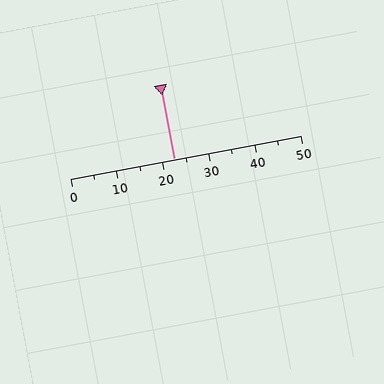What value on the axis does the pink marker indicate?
The marker indicates approximately 22.5.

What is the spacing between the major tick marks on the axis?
The major ticks are spaced 10 apart.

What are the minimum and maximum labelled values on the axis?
The axis runs from 0 to 50.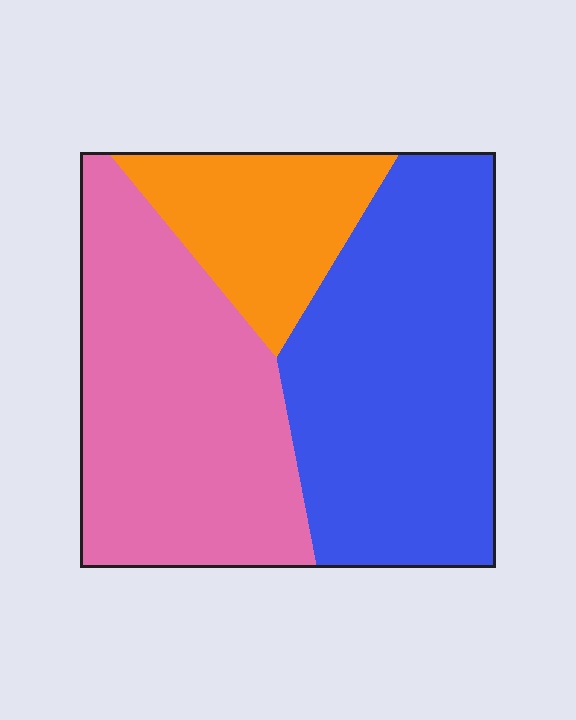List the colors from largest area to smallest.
From largest to smallest: blue, pink, orange.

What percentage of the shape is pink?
Pink covers about 40% of the shape.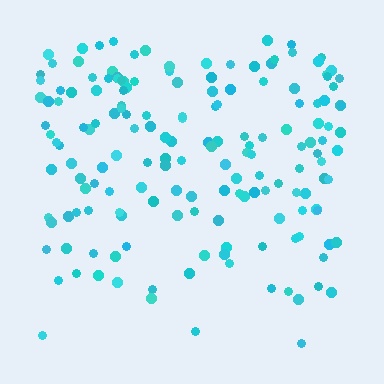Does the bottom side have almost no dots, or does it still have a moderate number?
Still a moderate number, just noticeably fewer than the top.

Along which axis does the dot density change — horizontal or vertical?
Vertical.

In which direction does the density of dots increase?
From bottom to top, with the top side densest.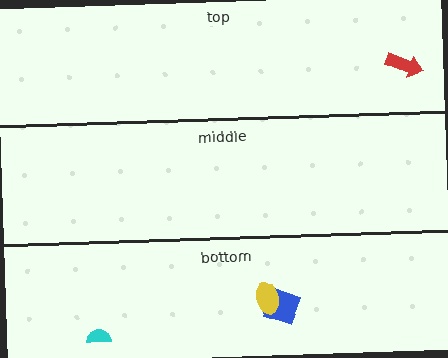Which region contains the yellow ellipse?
The bottom region.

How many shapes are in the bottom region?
3.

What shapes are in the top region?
The red arrow.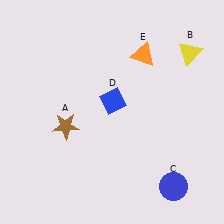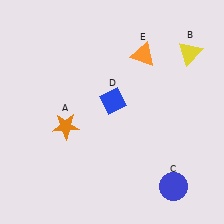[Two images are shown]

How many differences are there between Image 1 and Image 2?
There is 1 difference between the two images.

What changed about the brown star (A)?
In Image 1, A is brown. In Image 2, it changed to orange.